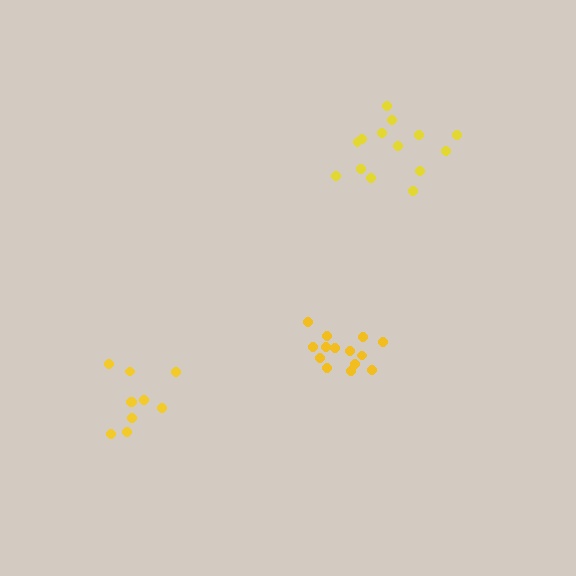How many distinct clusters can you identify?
There are 3 distinct clusters.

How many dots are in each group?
Group 1: 14 dots, Group 2: 10 dots, Group 3: 14 dots (38 total).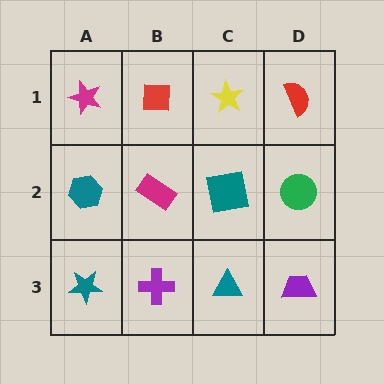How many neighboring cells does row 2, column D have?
3.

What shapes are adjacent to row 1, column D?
A green circle (row 2, column D), a yellow star (row 1, column C).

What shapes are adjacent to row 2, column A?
A magenta star (row 1, column A), a teal star (row 3, column A), a magenta rectangle (row 2, column B).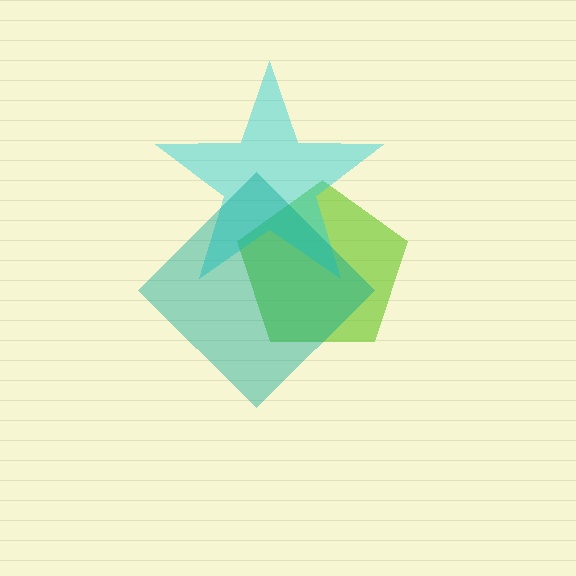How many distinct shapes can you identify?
There are 3 distinct shapes: a lime pentagon, a cyan star, a teal diamond.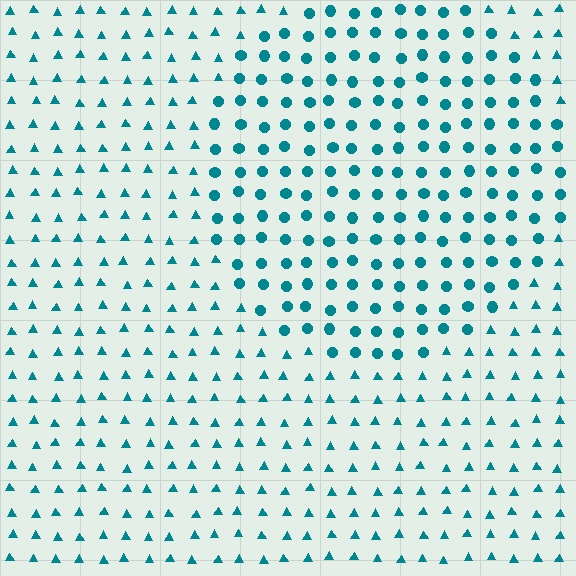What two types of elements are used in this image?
The image uses circles inside the circle region and triangles outside it.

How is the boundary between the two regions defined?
The boundary is defined by a change in element shape: circles inside vs. triangles outside. All elements share the same color and spacing.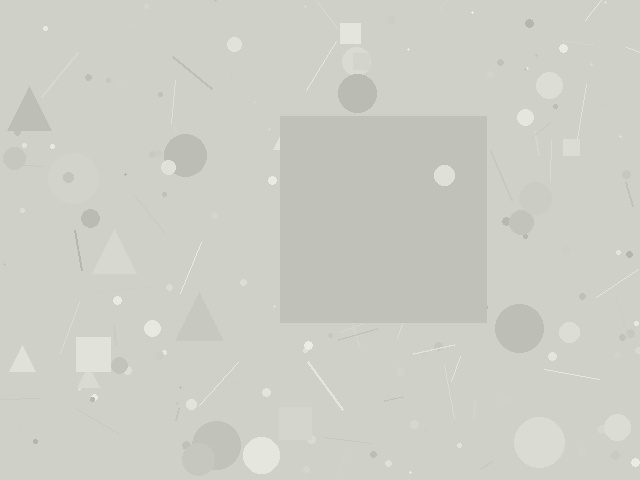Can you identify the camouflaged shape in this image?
The camouflaged shape is a square.